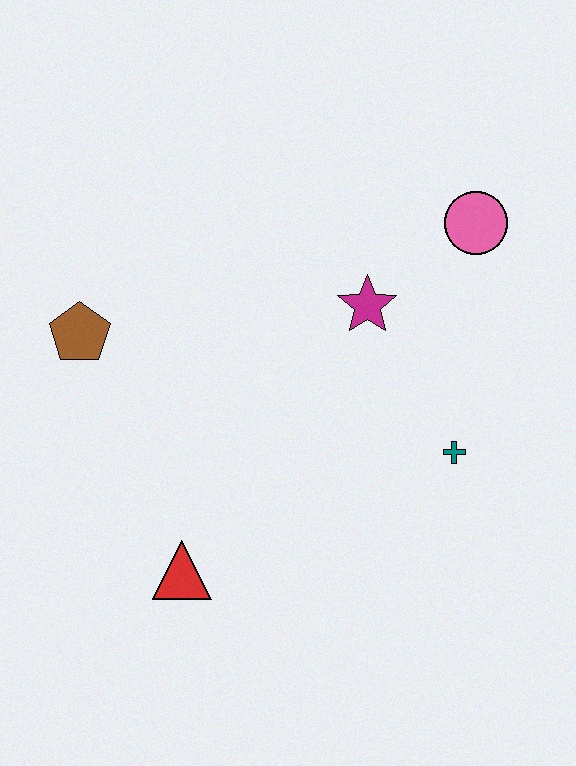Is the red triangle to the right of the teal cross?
No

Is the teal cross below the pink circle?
Yes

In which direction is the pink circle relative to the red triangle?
The pink circle is above the red triangle.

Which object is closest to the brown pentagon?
The red triangle is closest to the brown pentagon.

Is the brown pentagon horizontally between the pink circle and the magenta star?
No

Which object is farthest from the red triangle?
The pink circle is farthest from the red triangle.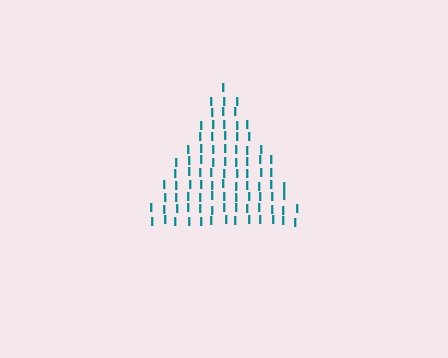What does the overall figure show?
The overall figure shows a triangle.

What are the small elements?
The small elements are letter I's.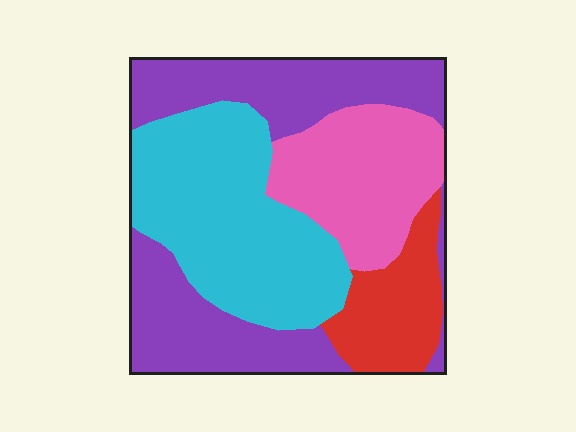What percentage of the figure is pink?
Pink takes up about one fifth (1/5) of the figure.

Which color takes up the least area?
Red, at roughly 10%.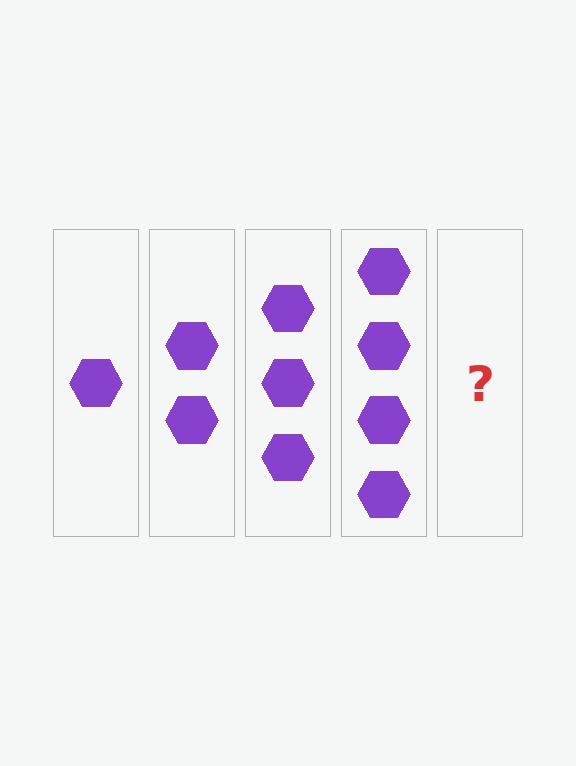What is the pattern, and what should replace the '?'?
The pattern is that each step adds one more hexagon. The '?' should be 5 hexagons.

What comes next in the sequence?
The next element should be 5 hexagons.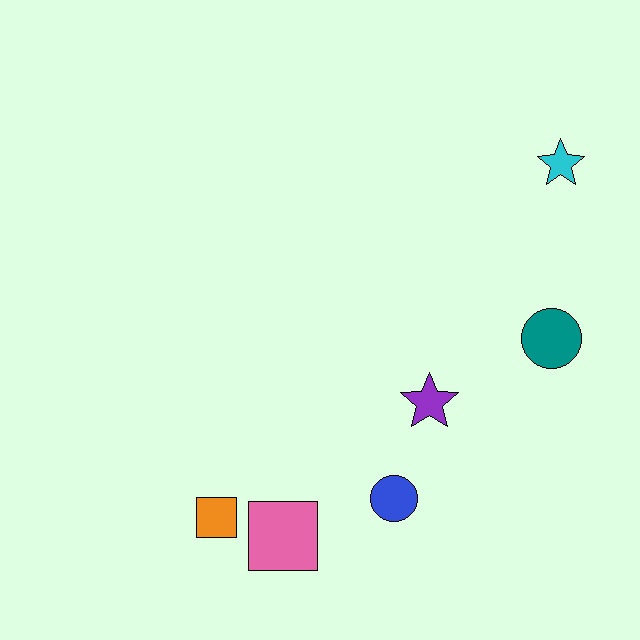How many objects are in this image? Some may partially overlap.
There are 6 objects.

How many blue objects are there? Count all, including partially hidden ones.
There is 1 blue object.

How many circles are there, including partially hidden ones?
There are 2 circles.